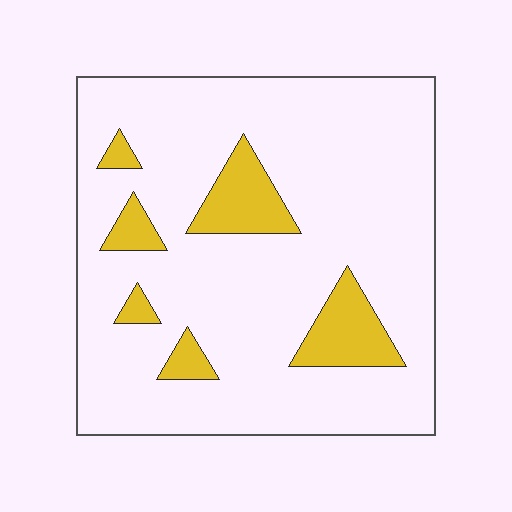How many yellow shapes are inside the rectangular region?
6.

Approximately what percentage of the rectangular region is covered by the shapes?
Approximately 15%.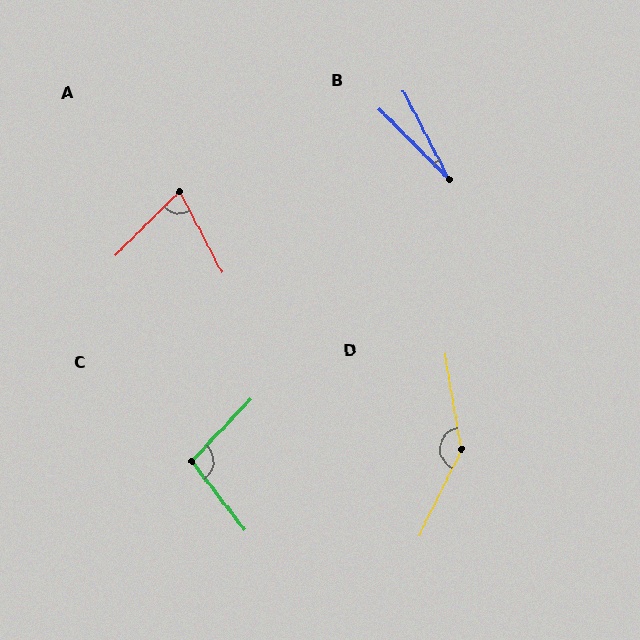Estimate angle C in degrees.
Approximately 99 degrees.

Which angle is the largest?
D, at approximately 145 degrees.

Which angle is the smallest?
B, at approximately 17 degrees.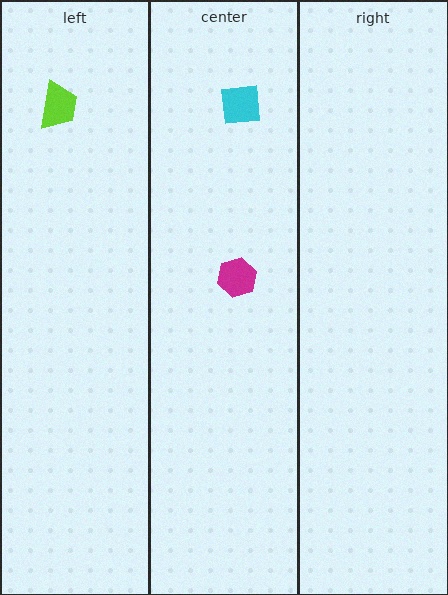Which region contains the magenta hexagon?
The center region.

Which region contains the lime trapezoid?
The left region.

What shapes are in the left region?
The lime trapezoid.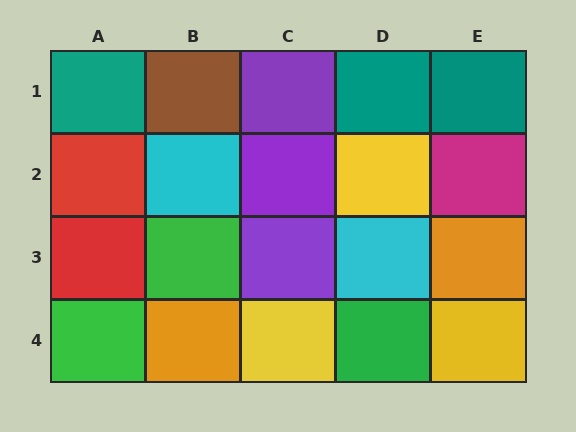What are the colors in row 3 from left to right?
Red, green, purple, cyan, orange.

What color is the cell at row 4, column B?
Orange.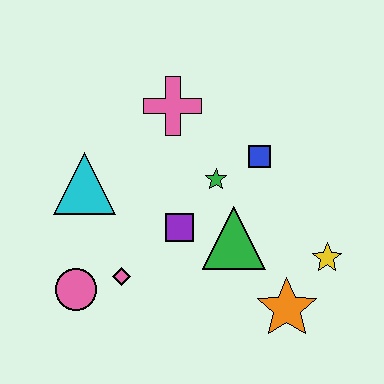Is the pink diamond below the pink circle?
No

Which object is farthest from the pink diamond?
The yellow star is farthest from the pink diamond.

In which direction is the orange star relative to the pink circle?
The orange star is to the right of the pink circle.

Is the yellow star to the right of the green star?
Yes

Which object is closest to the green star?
The blue square is closest to the green star.